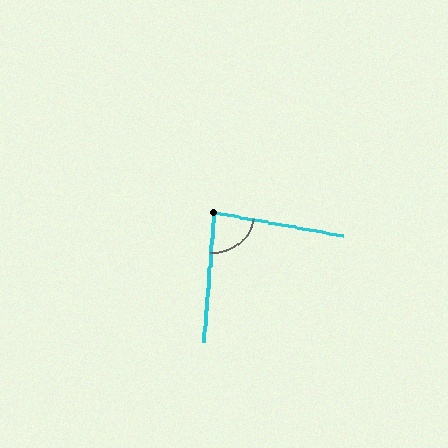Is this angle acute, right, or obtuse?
It is acute.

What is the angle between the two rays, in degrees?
Approximately 84 degrees.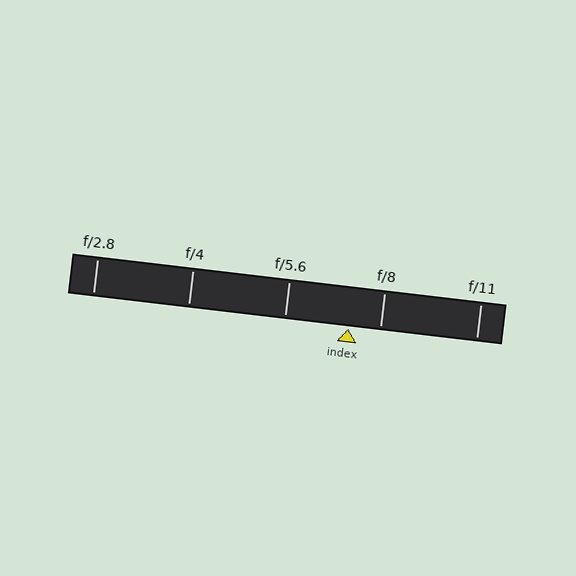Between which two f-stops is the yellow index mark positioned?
The index mark is between f/5.6 and f/8.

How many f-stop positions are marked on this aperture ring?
There are 5 f-stop positions marked.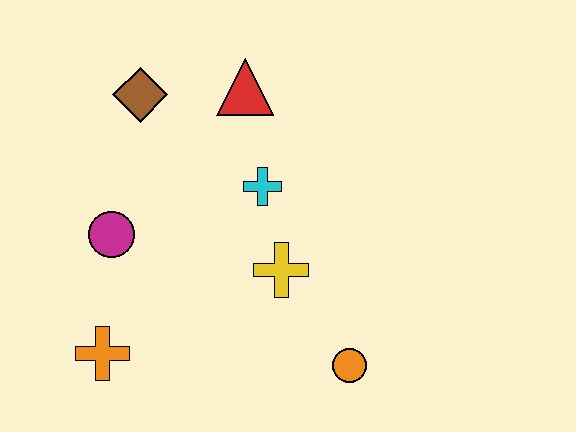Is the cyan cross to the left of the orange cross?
No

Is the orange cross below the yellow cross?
Yes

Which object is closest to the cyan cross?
The yellow cross is closest to the cyan cross.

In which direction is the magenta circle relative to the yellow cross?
The magenta circle is to the left of the yellow cross.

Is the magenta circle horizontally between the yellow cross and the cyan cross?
No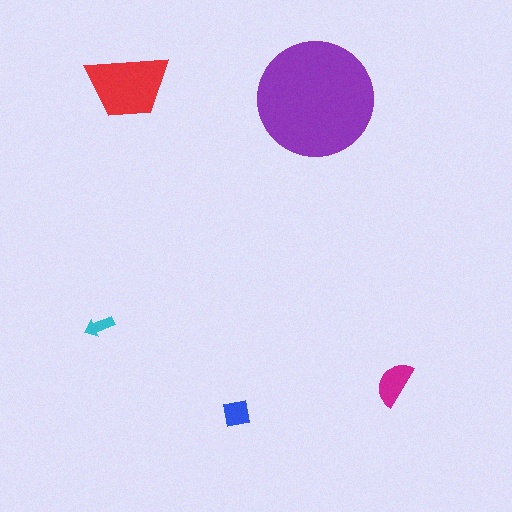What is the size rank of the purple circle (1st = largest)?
1st.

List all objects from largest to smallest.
The purple circle, the red trapezoid, the magenta semicircle, the blue square, the cyan arrow.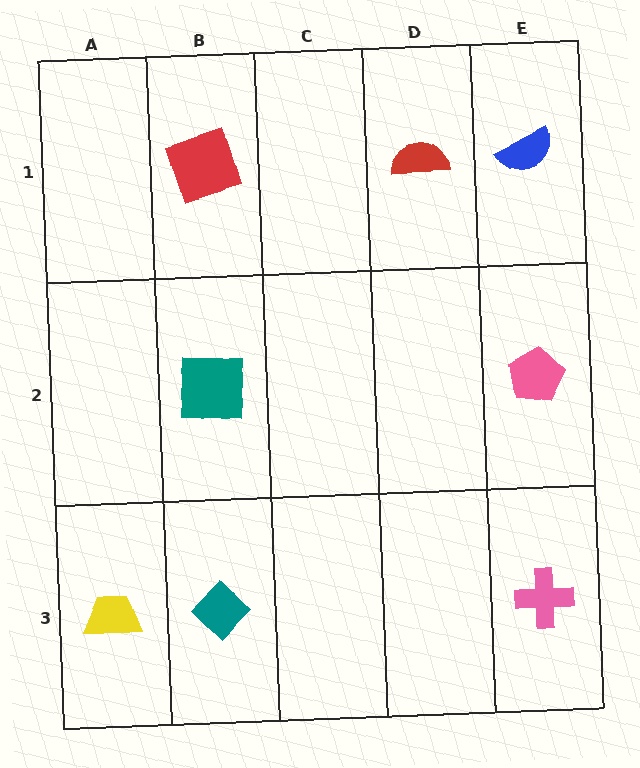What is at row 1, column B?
A red square.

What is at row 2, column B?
A teal square.